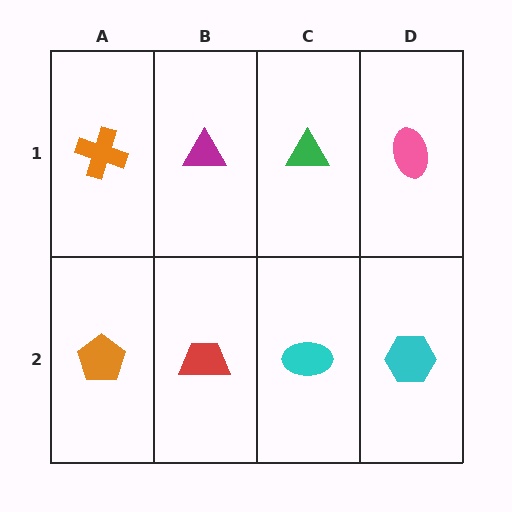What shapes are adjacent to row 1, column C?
A cyan ellipse (row 2, column C), a magenta triangle (row 1, column B), a pink ellipse (row 1, column D).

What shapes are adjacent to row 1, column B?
A red trapezoid (row 2, column B), an orange cross (row 1, column A), a green triangle (row 1, column C).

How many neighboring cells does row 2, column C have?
3.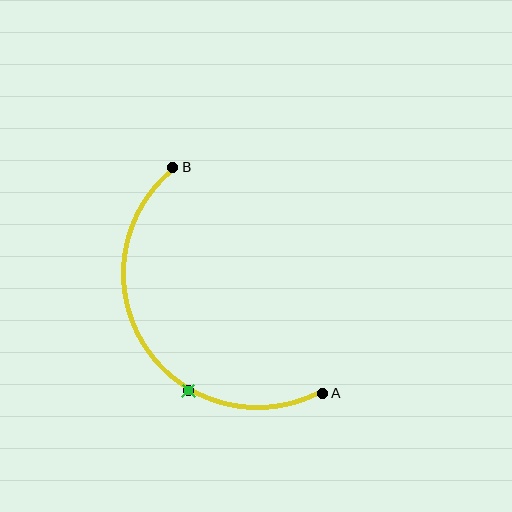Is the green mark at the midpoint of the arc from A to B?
No. The green mark lies on the arc but is closer to endpoint A. The arc midpoint would be at the point on the curve equidistant along the arc from both A and B.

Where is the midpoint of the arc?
The arc midpoint is the point on the curve farthest from the straight line joining A and B. It sits to the left of that line.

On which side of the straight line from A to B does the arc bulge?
The arc bulges to the left of the straight line connecting A and B.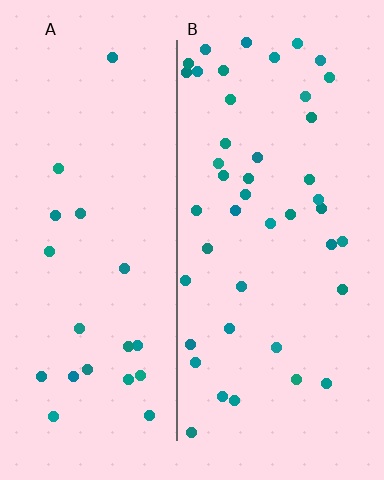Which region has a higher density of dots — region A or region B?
B (the right).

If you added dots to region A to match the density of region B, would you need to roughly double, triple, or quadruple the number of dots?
Approximately double.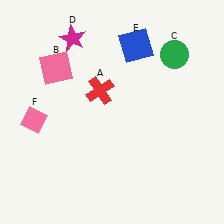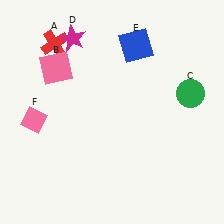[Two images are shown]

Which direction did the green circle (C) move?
The green circle (C) moved down.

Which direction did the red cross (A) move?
The red cross (A) moved up.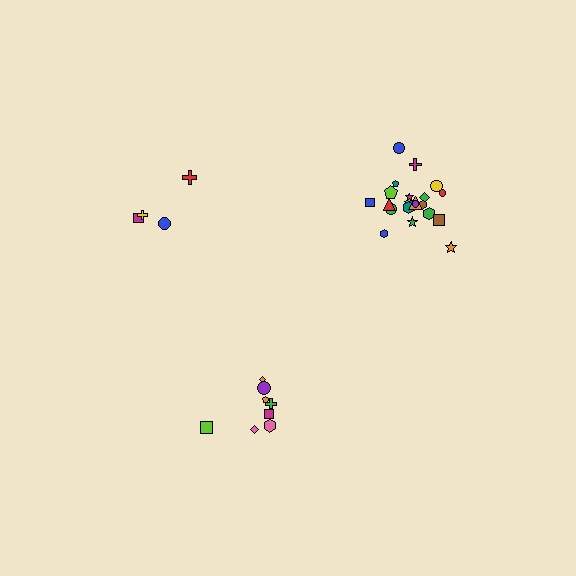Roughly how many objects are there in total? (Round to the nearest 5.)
Roughly 35 objects in total.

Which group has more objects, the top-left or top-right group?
The top-right group.